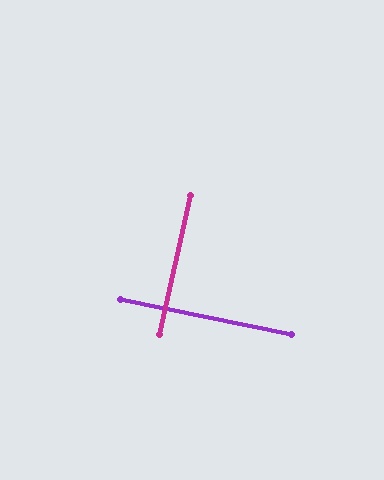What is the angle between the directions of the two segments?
Approximately 89 degrees.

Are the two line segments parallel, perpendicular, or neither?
Perpendicular — they meet at approximately 89°.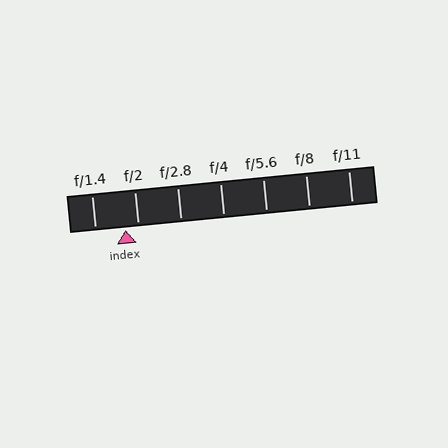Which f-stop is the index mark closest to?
The index mark is closest to f/2.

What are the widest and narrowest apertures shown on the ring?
The widest aperture shown is f/1.4 and the narrowest is f/11.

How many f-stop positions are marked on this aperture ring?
There are 7 f-stop positions marked.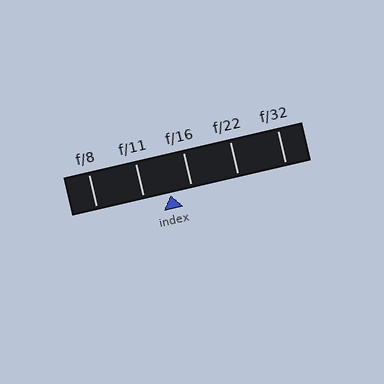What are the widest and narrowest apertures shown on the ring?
The widest aperture shown is f/8 and the narrowest is f/32.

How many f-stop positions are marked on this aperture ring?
There are 5 f-stop positions marked.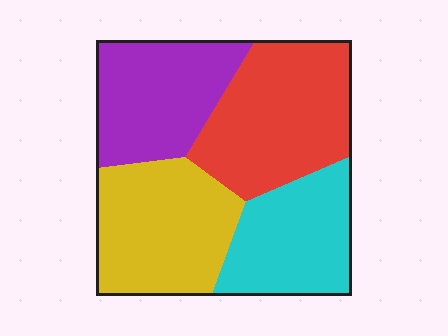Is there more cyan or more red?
Red.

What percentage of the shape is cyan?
Cyan covers 22% of the shape.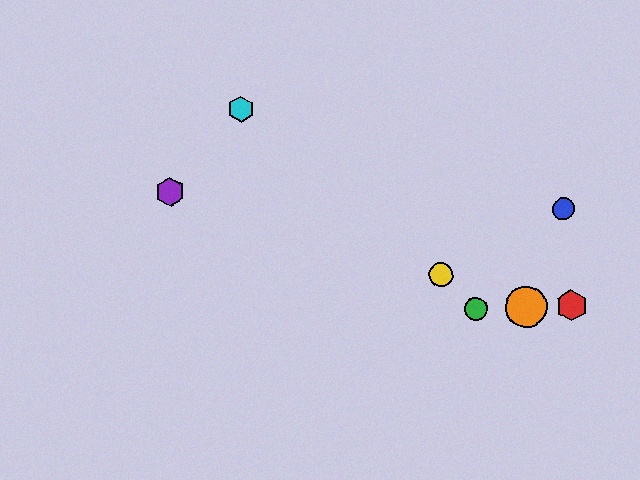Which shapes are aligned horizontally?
The red hexagon, the green circle, the orange circle are aligned horizontally.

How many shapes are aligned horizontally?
3 shapes (the red hexagon, the green circle, the orange circle) are aligned horizontally.